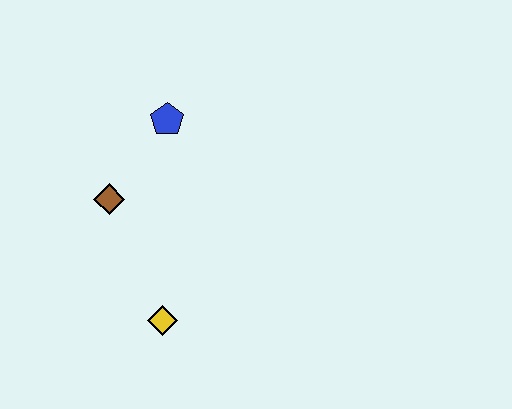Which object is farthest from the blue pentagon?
The yellow diamond is farthest from the blue pentagon.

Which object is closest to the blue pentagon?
The brown diamond is closest to the blue pentagon.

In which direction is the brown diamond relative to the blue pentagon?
The brown diamond is below the blue pentagon.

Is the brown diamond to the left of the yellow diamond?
Yes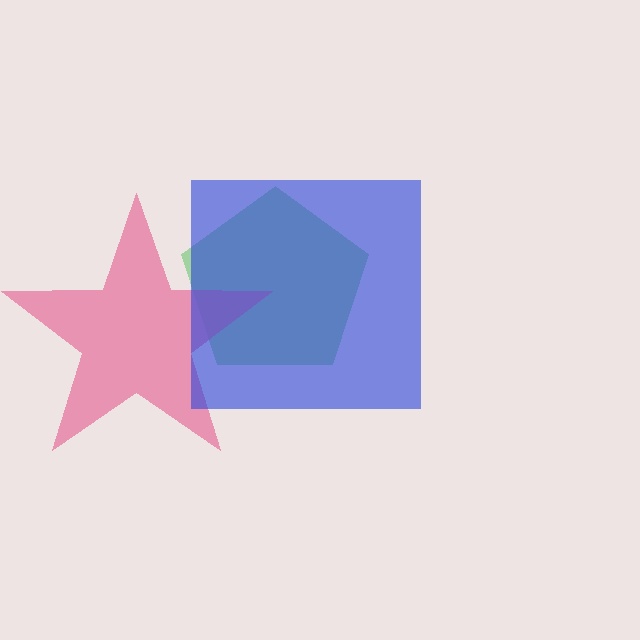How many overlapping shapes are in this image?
There are 3 overlapping shapes in the image.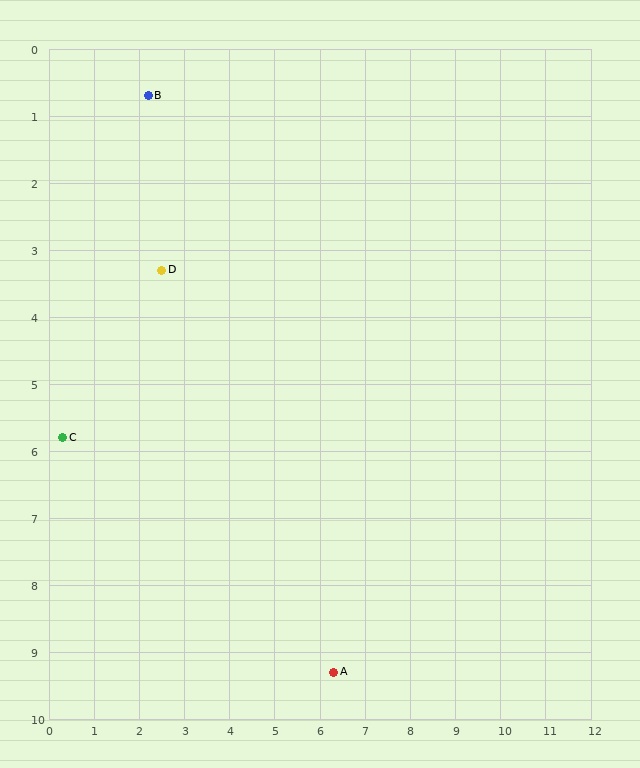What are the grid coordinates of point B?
Point B is at approximately (2.2, 0.7).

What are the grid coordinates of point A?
Point A is at approximately (6.3, 9.3).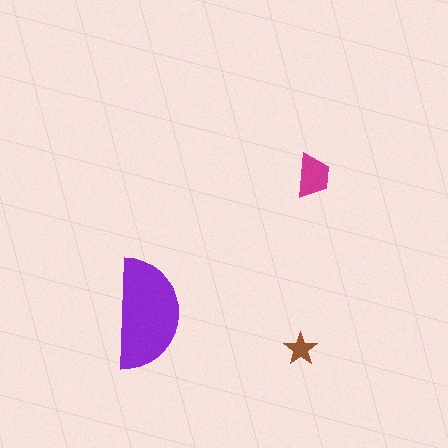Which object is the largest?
The purple semicircle.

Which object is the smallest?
The brown star.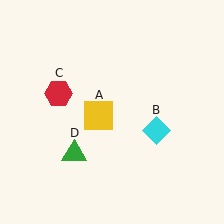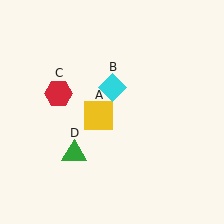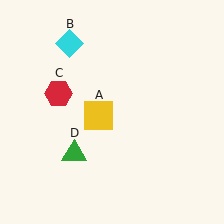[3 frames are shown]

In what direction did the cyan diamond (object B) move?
The cyan diamond (object B) moved up and to the left.